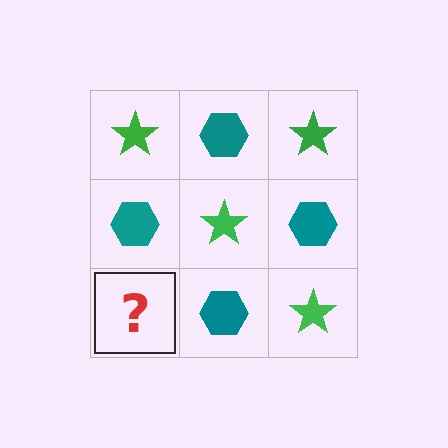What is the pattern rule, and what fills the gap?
The rule is that it alternates green star and teal hexagon in a checkerboard pattern. The gap should be filled with a green star.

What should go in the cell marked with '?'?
The missing cell should contain a green star.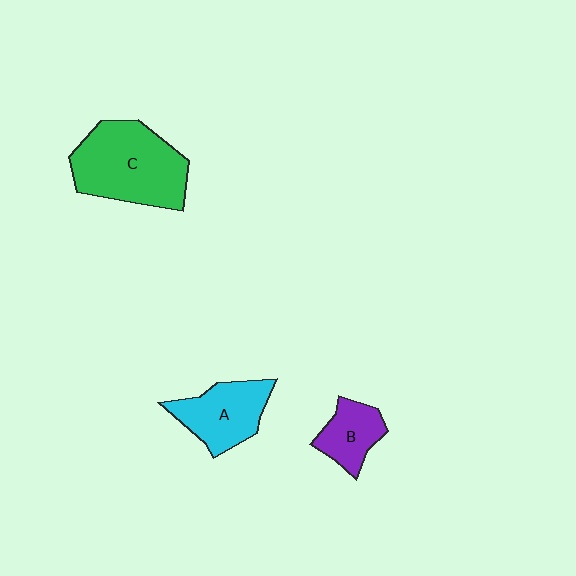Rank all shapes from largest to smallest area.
From largest to smallest: C (green), A (cyan), B (purple).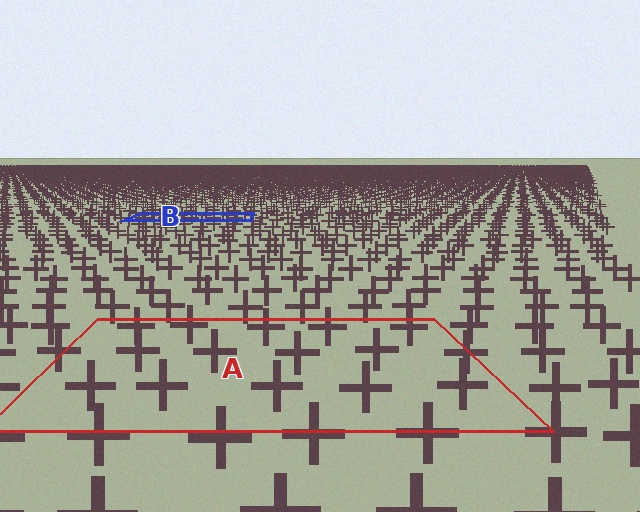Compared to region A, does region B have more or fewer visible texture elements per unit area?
Region B has more texture elements per unit area — they are packed more densely because it is farther away.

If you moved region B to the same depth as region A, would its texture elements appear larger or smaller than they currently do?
They would appear larger. At a closer depth, the same texture elements are projected at a bigger on-screen size.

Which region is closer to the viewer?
Region A is closer. The texture elements there are larger and more spread out.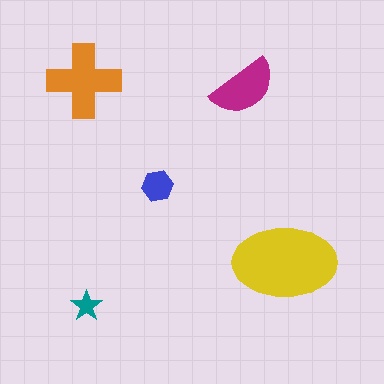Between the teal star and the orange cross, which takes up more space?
The orange cross.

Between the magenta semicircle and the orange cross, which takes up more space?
The orange cross.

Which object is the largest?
The yellow ellipse.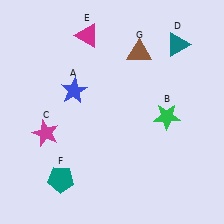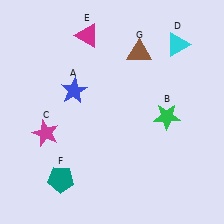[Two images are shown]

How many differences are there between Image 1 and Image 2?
There is 1 difference between the two images.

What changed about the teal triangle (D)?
In Image 1, D is teal. In Image 2, it changed to cyan.